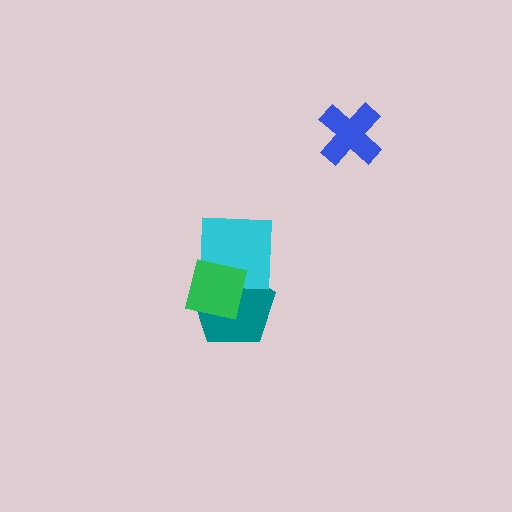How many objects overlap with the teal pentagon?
2 objects overlap with the teal pentagon.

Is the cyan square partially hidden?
Yes, it is partially covered by another shape.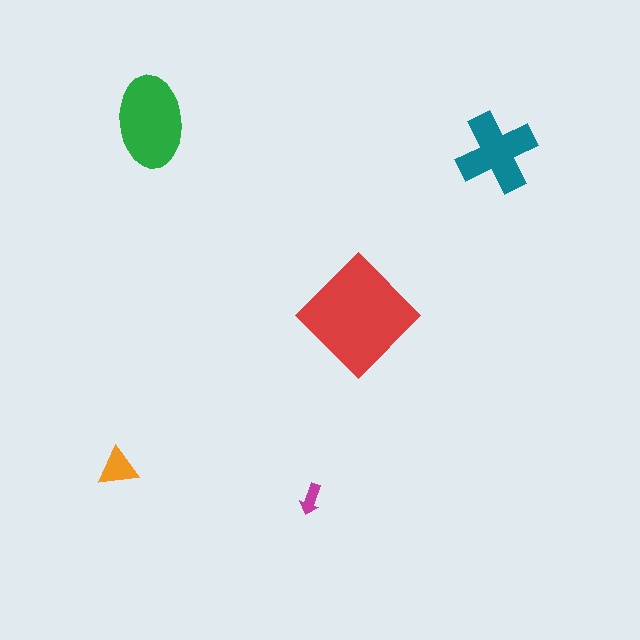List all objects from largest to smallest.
The red diamond, the green ellipse, the teal cross, the orange triangle, the magenta arrow.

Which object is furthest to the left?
The orange triangle is leftmost.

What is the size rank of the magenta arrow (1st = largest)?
5th.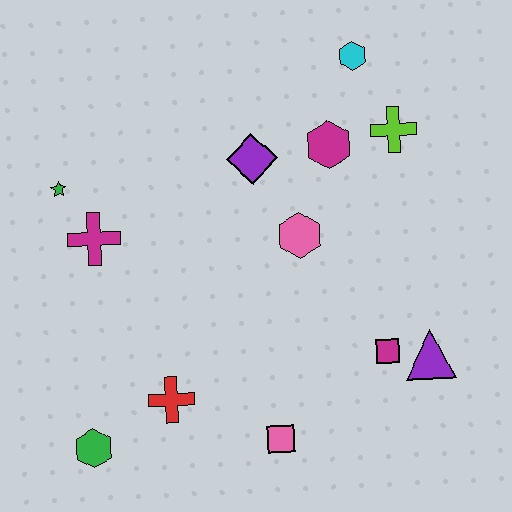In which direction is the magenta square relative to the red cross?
The magenta square is to the right of the red cross.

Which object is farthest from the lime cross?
The green hexagon is farthest from the lime cross.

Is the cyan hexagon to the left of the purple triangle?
Yes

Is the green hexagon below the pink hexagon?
Yes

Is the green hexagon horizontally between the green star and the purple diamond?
Yes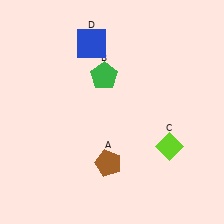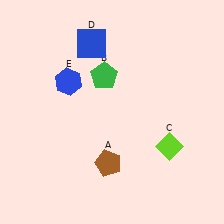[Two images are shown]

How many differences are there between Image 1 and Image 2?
There is 1 difference between the two images.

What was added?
A blue hexagon (E) was added in Image 2.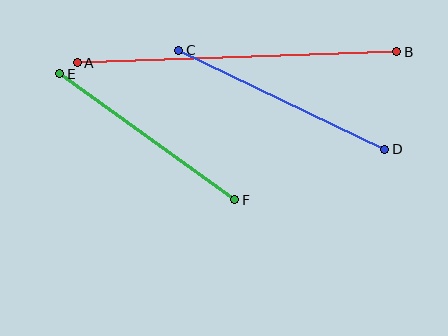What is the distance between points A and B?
The distance is approximately 320 pixels.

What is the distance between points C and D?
The distance is approximately 228 pixels.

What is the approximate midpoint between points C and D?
The midpoint is at approximately (282, 100) pixels.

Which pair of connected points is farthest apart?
Points A and B are farthest apart.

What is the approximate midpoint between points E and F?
The midpoint is at approximately (147, 137) pixels.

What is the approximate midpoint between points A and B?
The midpoint is at approximately (237, 57) pixels.